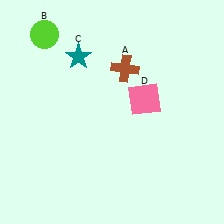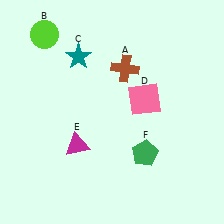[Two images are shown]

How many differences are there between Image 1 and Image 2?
There are 2 differences between the two images.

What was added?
A magenta triangle (E), a green pentagon (F) were added in Image 2.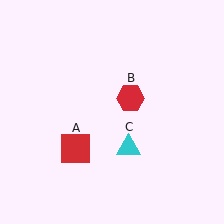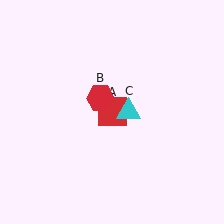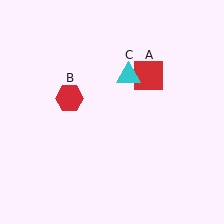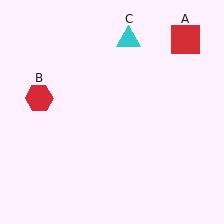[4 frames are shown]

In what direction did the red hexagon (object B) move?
The red hexagon (object B) moved left.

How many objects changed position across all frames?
3 objects changed position: red square (object A), red hexagon (object B), cyan triangle (object C).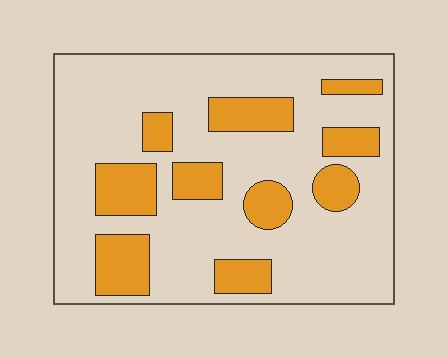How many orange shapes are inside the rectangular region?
10.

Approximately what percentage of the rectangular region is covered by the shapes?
Approximately 25%.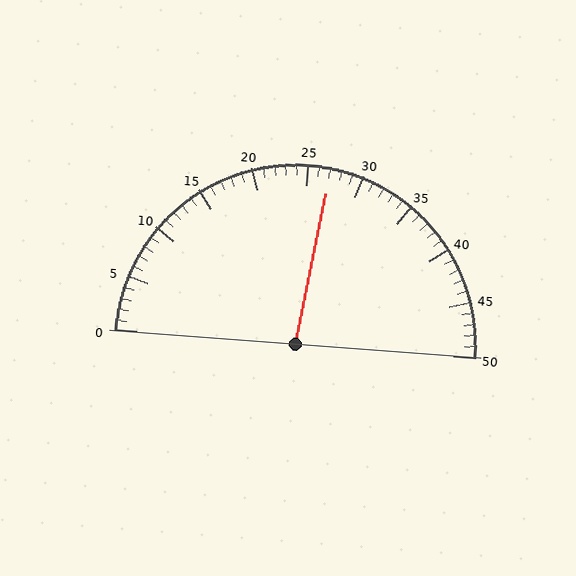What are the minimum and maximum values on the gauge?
The gauge ranges from 0 to 50.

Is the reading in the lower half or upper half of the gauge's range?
The reading is in the upper half of the range (0 to 50).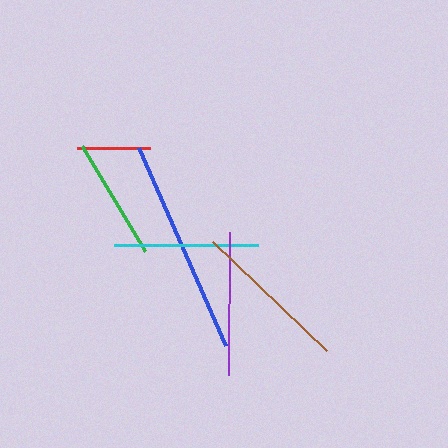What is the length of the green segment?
The green segment is approximately 123 pixels long.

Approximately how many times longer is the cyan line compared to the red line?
The cyan line is approximately 2.0 times the length of the red line.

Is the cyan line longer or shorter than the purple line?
The cyan line is longer than the purple line.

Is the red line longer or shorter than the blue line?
The blue line is longer than the red line.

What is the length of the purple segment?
The purple segment is approximately 143 pixels long.